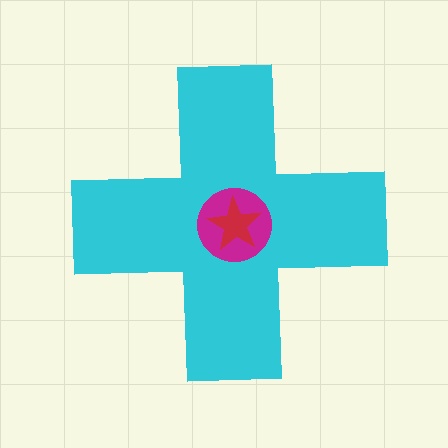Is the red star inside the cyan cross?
Yes.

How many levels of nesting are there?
3.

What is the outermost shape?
The cyan cross.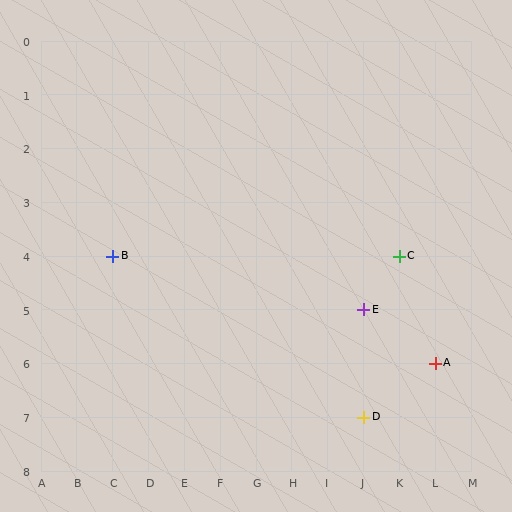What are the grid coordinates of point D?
Point D is at grid coordinates (J, 7).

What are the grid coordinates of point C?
Point C is at grid coordinates (K, 4).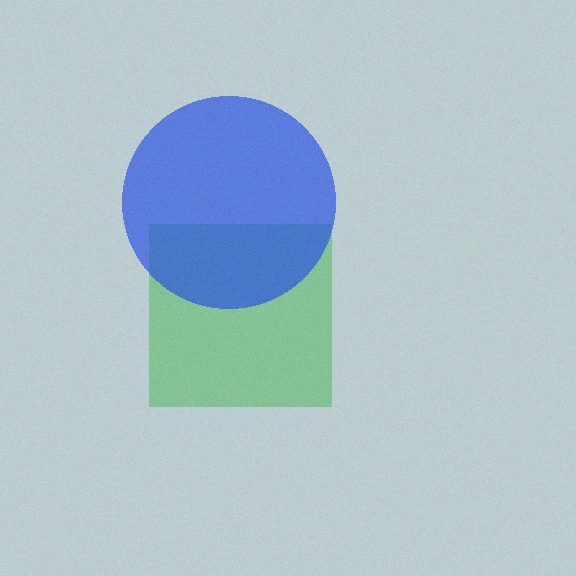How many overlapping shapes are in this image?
There are 2 overlapping shapes in the image.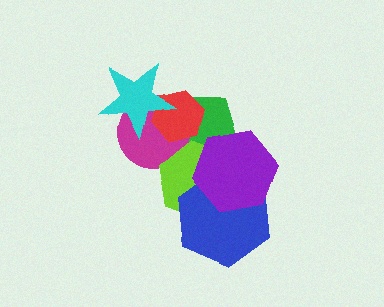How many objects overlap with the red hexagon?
3 objects overlap with the red hexagon.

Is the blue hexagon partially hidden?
Yes, it is partially covered by another shape.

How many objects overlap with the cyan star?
3 objects overlap with the cyan star.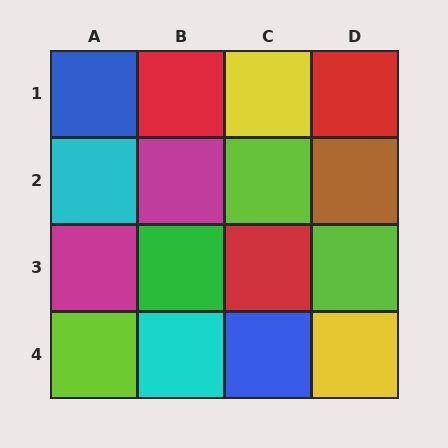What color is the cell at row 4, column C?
Blue.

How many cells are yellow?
2 cells are yellow.